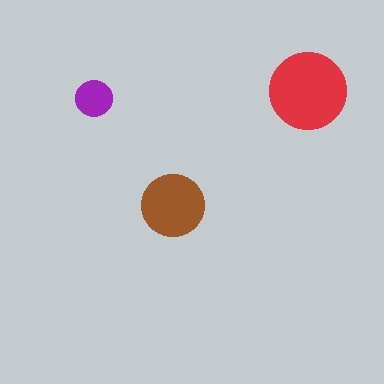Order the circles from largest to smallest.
the red one, the brown one, the purple one.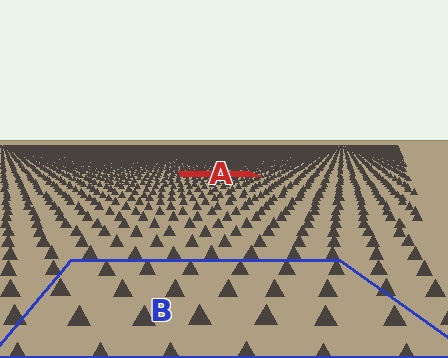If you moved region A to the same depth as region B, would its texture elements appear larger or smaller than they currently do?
They would appear larger. At a closer depth, the same texture elements are projected at a bigger on-screen size.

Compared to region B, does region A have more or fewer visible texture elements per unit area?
Region A has more texture elements per unit area — they are packed more densely because it is farther away.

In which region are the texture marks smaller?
The texture marks are smaller in region A, because it is farther away.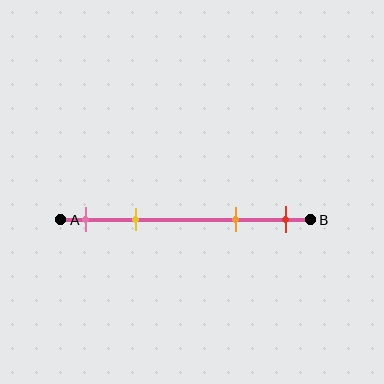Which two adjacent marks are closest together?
The pink and yellow marks are the closest adjacent pair.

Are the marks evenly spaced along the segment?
No, the marks are not evenly spaced.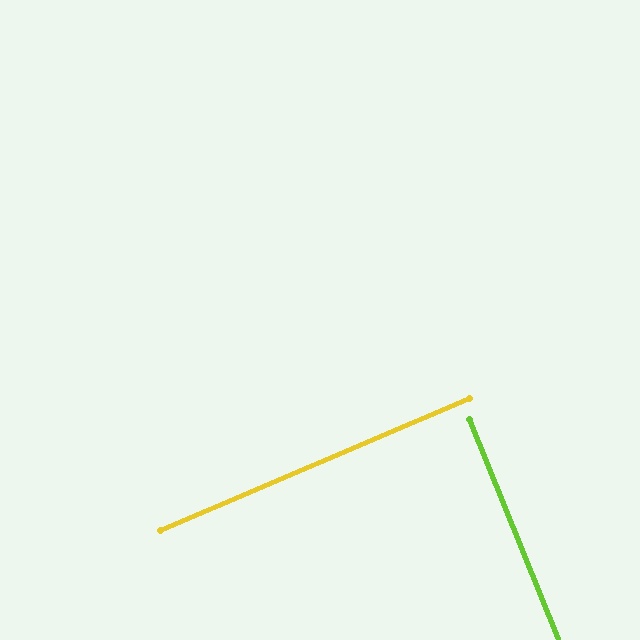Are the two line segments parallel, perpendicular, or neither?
Perpendicular — they meet at approximately 89°.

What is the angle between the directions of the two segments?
Approximately 89 degrees.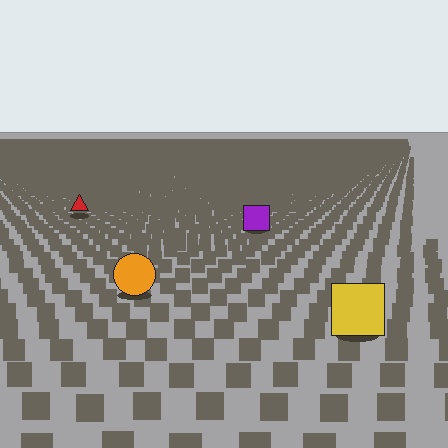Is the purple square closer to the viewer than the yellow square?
No. The yellow square is closer — you can tell from the texture gradient: the ground texture is coarser near it.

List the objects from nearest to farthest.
From nearest to farthest: the yellow square, the orange circle, the purple square, the red triangle.